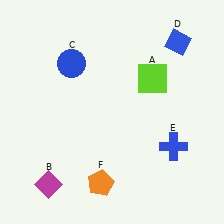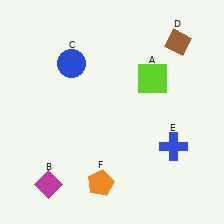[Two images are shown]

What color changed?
The diamond (D) changed from blue in Image 1 to brown in Image 2.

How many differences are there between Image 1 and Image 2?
There is 1 difference between the two images.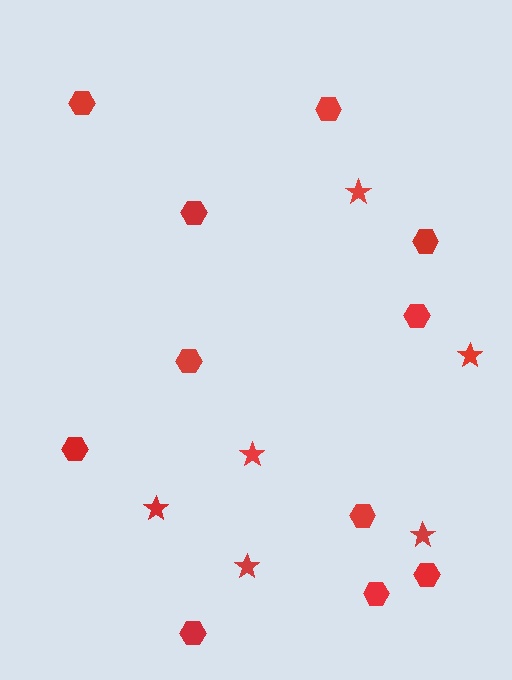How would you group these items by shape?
There are 2 groups: one group of stars (6) and one group of hexagons (11).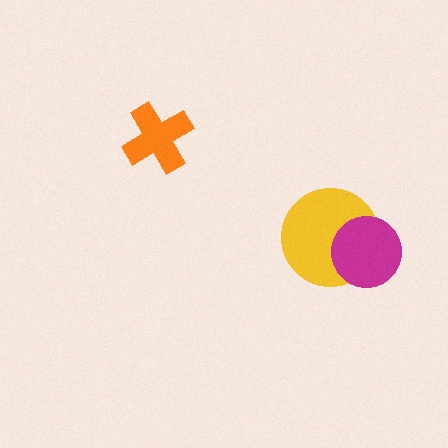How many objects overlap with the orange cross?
0 objects overlap with the orange cross.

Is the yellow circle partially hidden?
Yes, it is partially covered by another shape.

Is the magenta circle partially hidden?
No, no other shape covers it.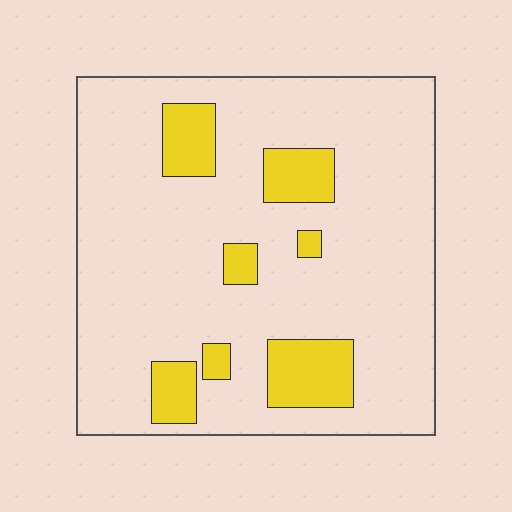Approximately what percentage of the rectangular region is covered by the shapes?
Approximately 15%.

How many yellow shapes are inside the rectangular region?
7.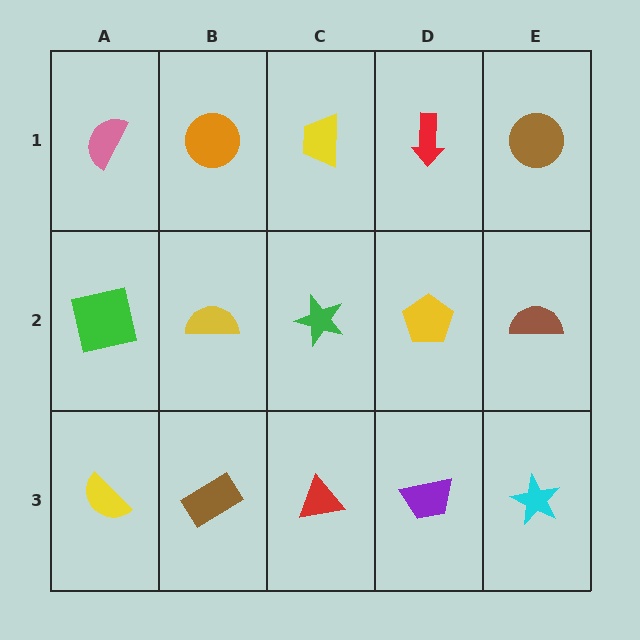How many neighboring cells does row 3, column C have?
3.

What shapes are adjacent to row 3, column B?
A yellow semicircle (row 2, column B), a yellow semicircle (row 3, column A), a red triangle (row 3, column C).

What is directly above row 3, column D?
A yellow pentagon.